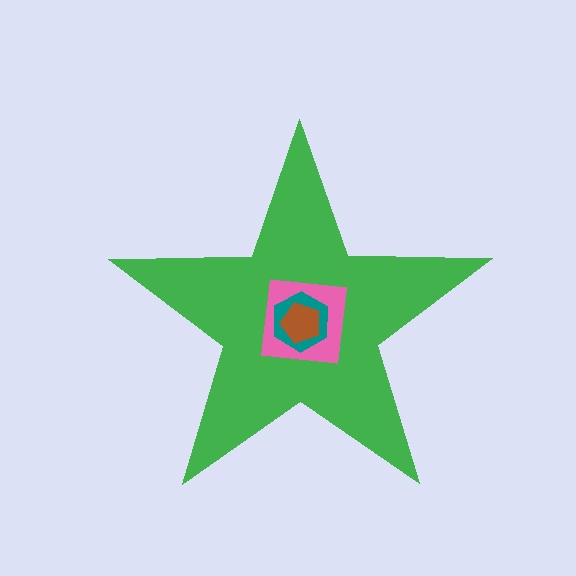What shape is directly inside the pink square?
The teal hexagon.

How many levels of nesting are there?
4.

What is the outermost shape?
The green star.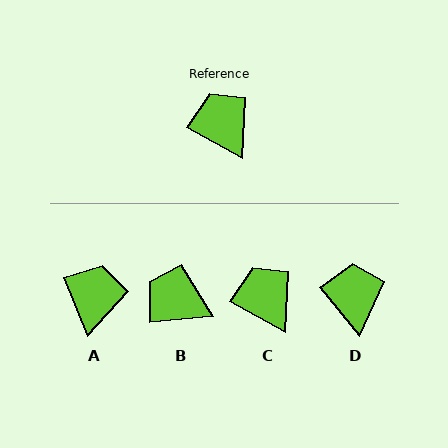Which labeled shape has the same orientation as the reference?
C.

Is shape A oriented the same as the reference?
No, it is off by about 39 degrees.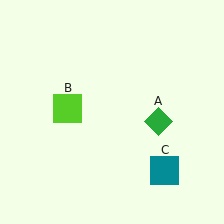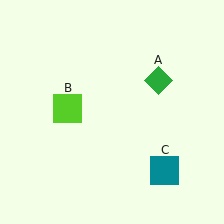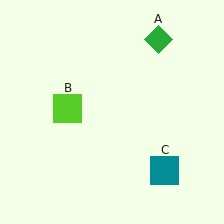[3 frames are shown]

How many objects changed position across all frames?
1 object changed position: green diamond (object A).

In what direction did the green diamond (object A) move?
The green diamond (object A) moved up.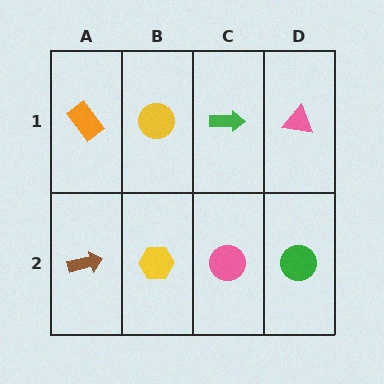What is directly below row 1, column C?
A pink circle.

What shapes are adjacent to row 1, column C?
A pink circle (row 2, column C), a yellow circle (row 1, column B), a pink triangle (row 1, column D).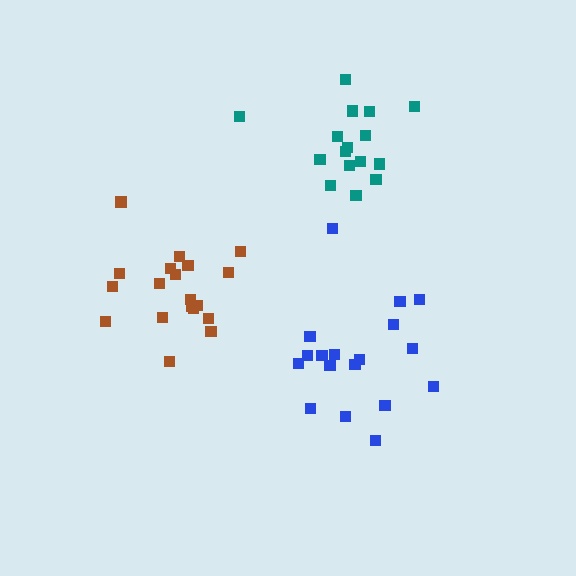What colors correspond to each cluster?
The clusters are colored: brown, blue, teal.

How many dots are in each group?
Group 1: 19 dots, Group 2: 18 dots, Group 3: 16 dots (53 total).